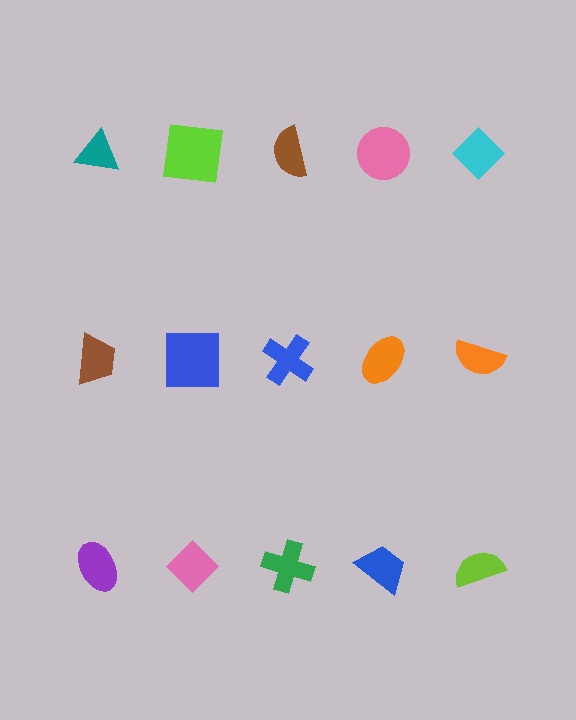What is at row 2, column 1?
A brown trapezoid.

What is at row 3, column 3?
A green cross.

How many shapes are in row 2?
5 shapes.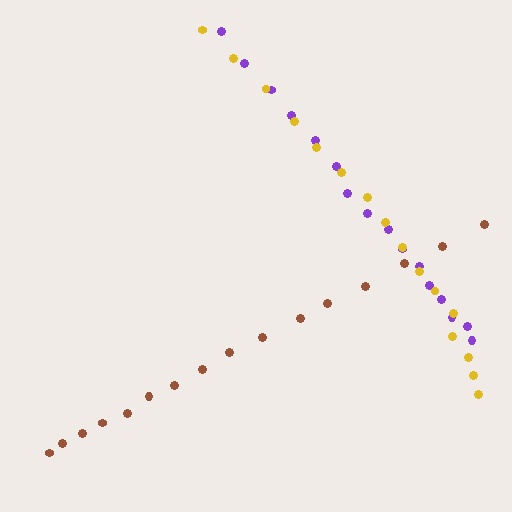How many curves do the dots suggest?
There are 3 distinct paths.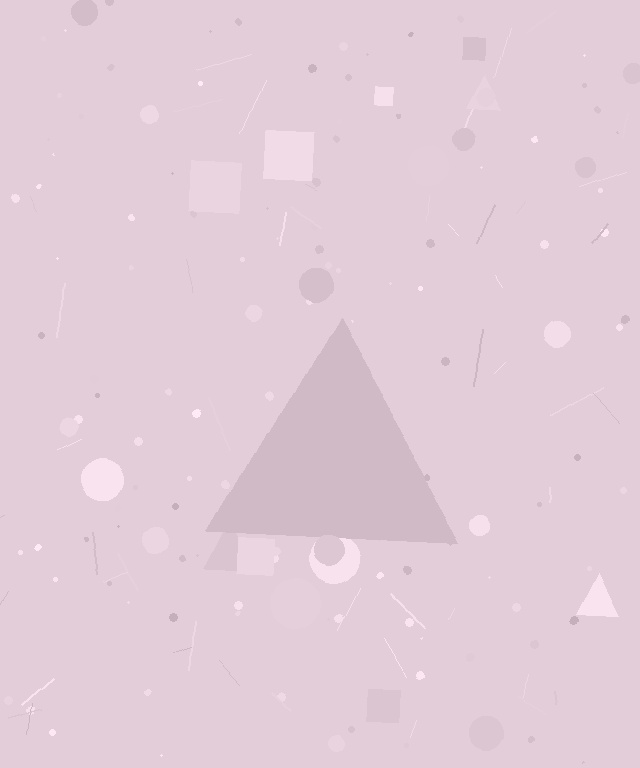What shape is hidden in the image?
A triangle is hidden in the image.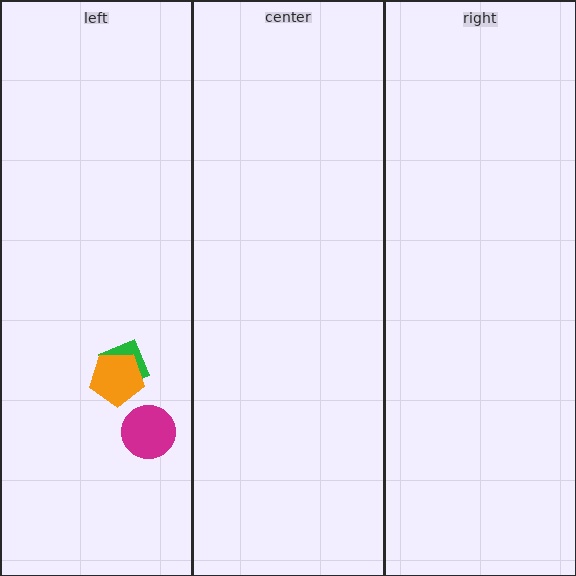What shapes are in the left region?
The green square, the orange pentagon, the magenta circle.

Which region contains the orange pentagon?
The left region.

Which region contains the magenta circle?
The left region.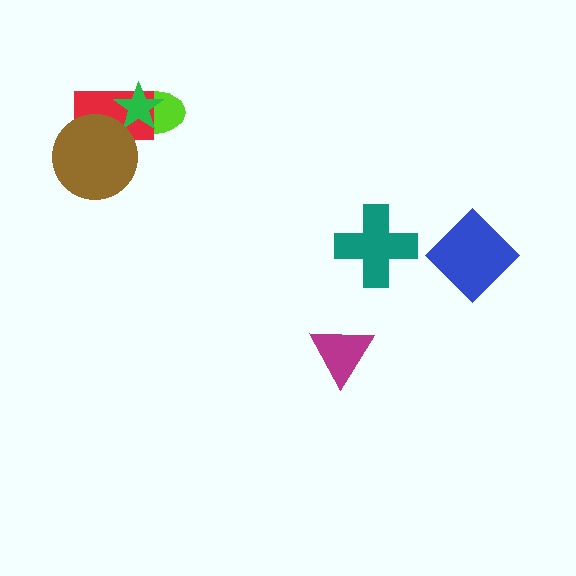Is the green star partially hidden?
No, no other shape covers it.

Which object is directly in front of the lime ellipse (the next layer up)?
The red rectangle is directly in front of the lime ellipse.